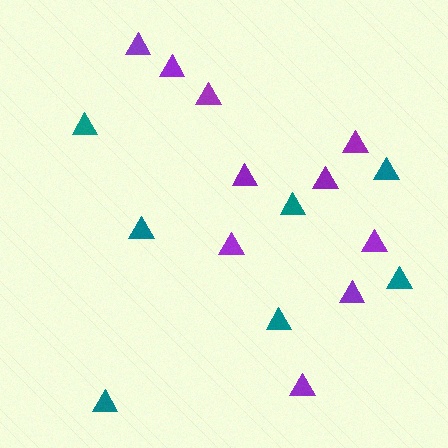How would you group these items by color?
There are 2 groups: one group of purple triangles (10) and one group of teal triangles (7).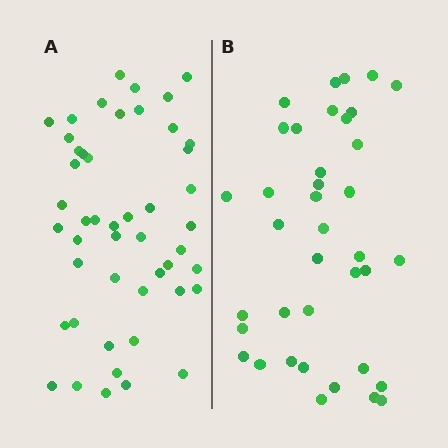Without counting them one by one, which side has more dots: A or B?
Region A (the left region) has more dots.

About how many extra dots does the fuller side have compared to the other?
Region A has roughly 10 or so more dots than region B.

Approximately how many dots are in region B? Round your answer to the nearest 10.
About 40 dots. (The exact count is 38, which rounds to 40.)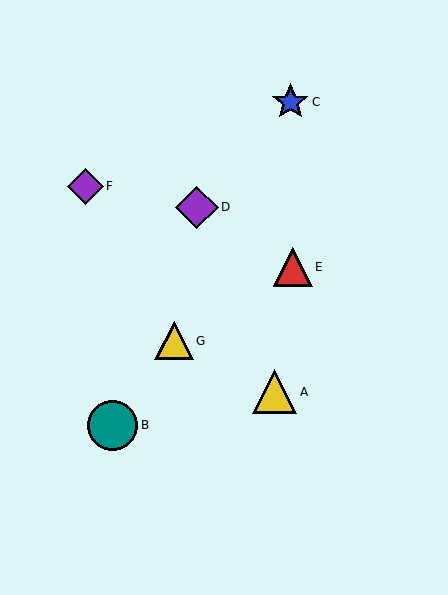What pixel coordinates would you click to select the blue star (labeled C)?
Click at (290, 102) to select the blue star C.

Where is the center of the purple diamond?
The center of the purple diamond is at (197, 207).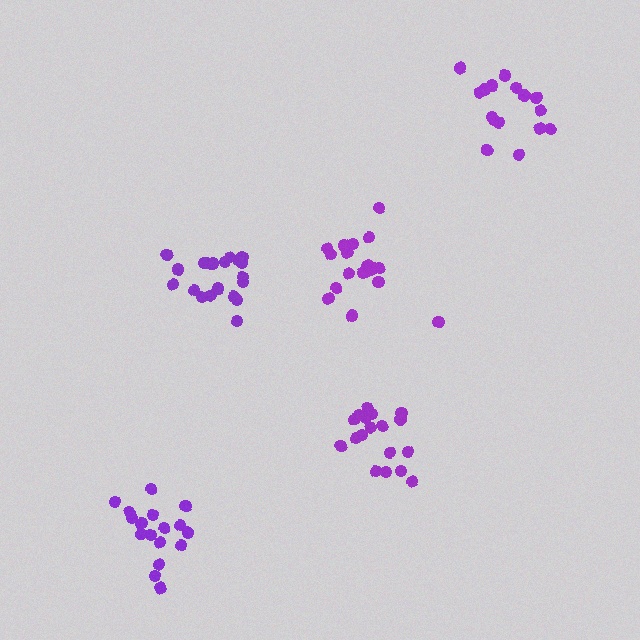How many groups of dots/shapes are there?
There are 5 groups.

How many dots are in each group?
Group 1: 19 dots, Group 2: 17 dots, Group 3: 19 dots, Group 4: 20 dots, Group 5: 16 dots (91 total).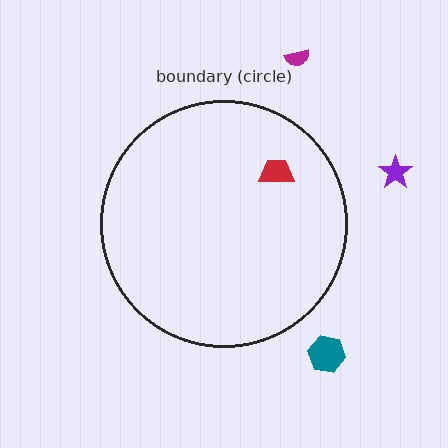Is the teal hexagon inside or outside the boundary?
Outside.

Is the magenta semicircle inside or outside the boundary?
Outside.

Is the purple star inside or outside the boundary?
Outside.